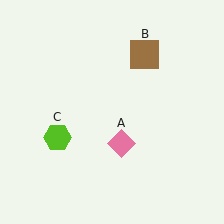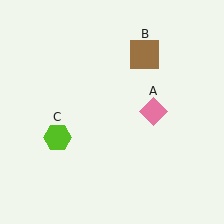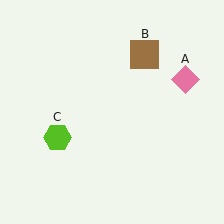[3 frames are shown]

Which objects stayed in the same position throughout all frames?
Brown square (object B) and lime hexagon (object C) remained stationary.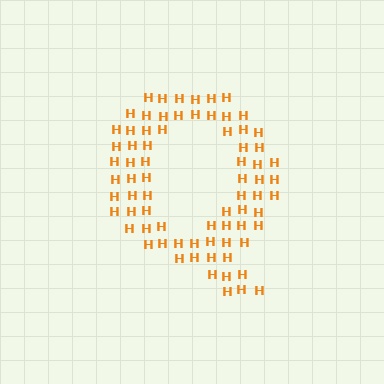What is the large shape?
The large shape is the letter Q.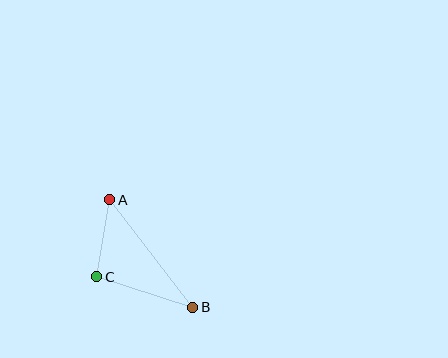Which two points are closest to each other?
Points A and C are closest to each other.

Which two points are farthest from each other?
Points A and B are farthest from each other.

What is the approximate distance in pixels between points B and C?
The distance between B and C is approximately 101 pixels.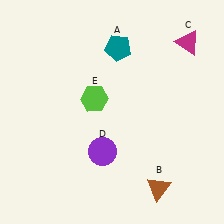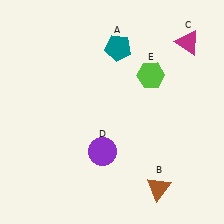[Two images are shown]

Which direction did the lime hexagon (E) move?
The lime hexagon (E) moved right.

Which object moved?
The lime hexagon (E) moved right.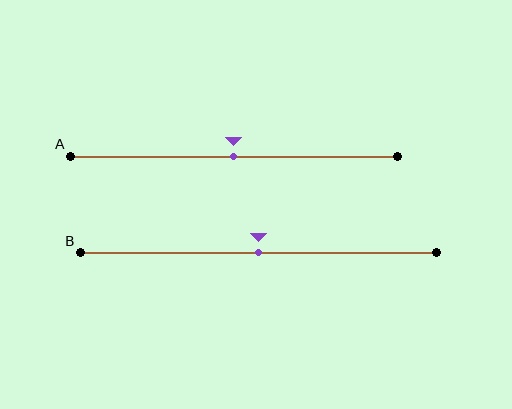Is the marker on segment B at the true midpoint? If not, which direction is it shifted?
Yes, the marker on segment B is at the true midpoint.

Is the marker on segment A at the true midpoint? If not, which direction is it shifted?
Yes, the marker on segment A is at the true midpoint.